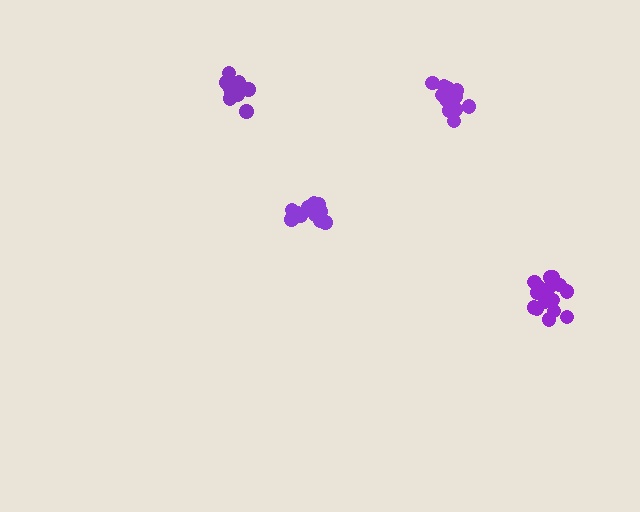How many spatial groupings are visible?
There are 4 spatial groupings.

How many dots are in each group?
Group 1: 14 dots, Group 2: 11 dots, Group 3: 13 dots, Group 4: 15 dots (53 total).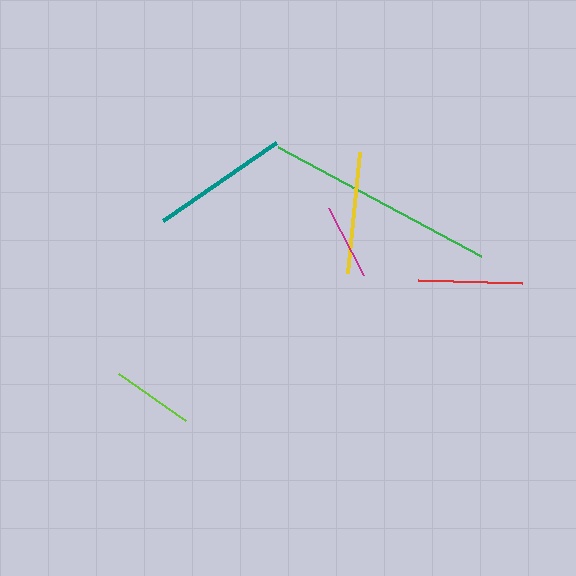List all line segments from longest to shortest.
From longest to shortest: green, teal, yellow, red, lime, magenta.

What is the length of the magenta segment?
The magenta segment is approximately 75 pixels long.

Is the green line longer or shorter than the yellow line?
The green line is longer than the yellow line.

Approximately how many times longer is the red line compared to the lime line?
The red line is approximately 1.3 times the length of the lime line.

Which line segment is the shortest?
The magenta line is the shortest at approximately 75 pixels.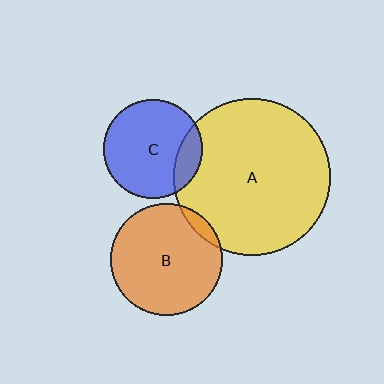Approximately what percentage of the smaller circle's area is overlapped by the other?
Approximately 5%.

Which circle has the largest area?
Circle A (yellow).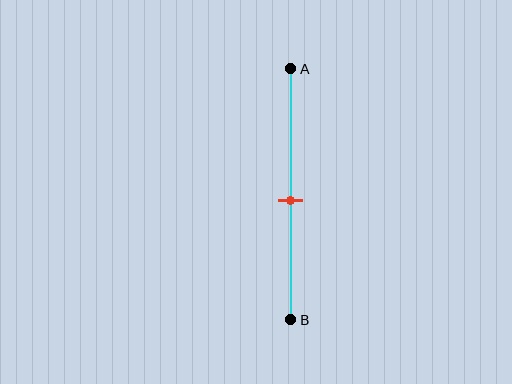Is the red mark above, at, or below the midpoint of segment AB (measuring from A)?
The red mark is approximately at the midpoint of segment AB.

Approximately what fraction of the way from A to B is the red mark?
The red mark is approximately 55% of the way from A to B.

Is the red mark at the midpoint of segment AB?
Yes, the mark is approximately at the midpoint.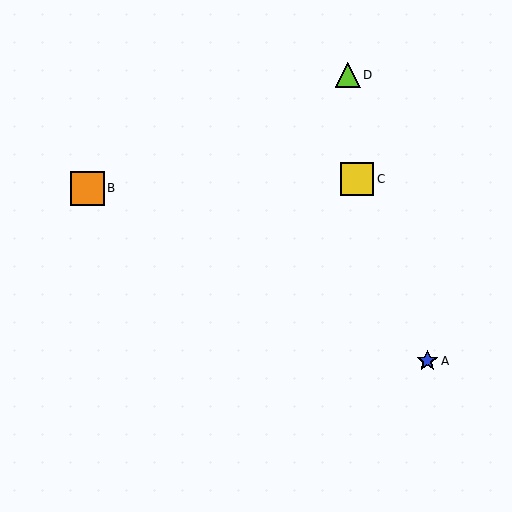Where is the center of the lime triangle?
The center of the lime triangle is at (348, 75).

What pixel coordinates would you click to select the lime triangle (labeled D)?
Click at (348, 75) to select the lime triangle D.